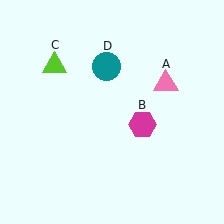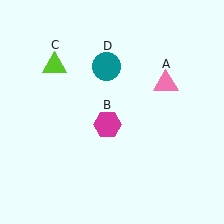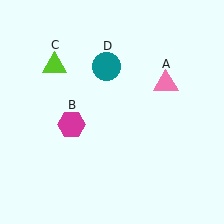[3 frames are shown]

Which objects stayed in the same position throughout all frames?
Pink triangle (object A) and lime triangle (object C) and teal circle (object D) remained stationary.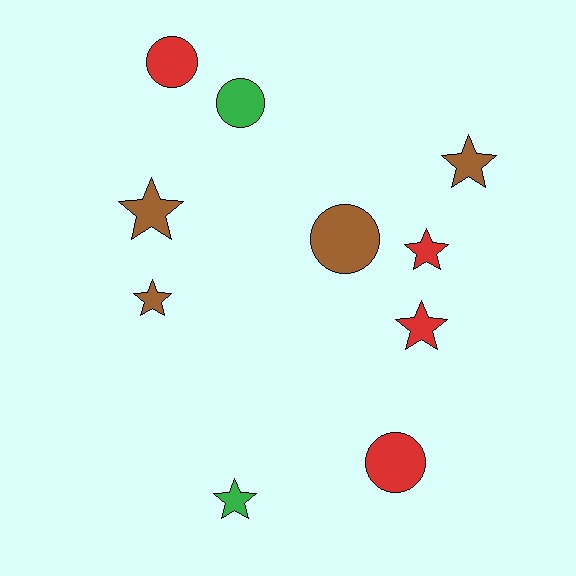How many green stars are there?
There is 1 green star.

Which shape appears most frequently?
Star, with 6 objects.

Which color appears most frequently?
Red, with 4 objects.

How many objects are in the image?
There are 10 objects.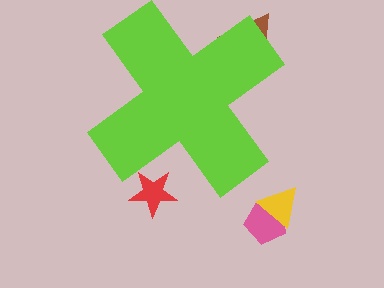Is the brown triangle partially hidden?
Yes, the brown triangle is partially hidden behind the lime cross.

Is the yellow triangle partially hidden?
No, the yellow triangle is fully visible.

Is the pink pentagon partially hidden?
No, the pink pentagon is fully visible.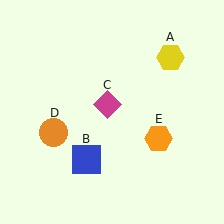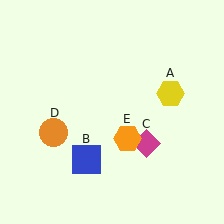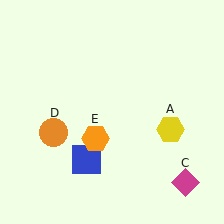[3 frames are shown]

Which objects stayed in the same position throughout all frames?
Blue square (object B) and orange circle (object D) remained stationary.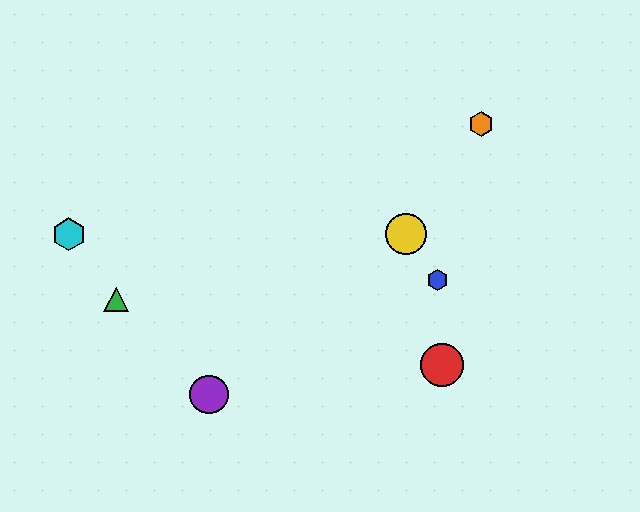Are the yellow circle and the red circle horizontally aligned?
No, the yellow circle is at y≈234 and the red circle is at y≈365.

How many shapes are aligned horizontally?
2 shapes (the yellow circle, the cyan hexagon) are aligned horizontally.